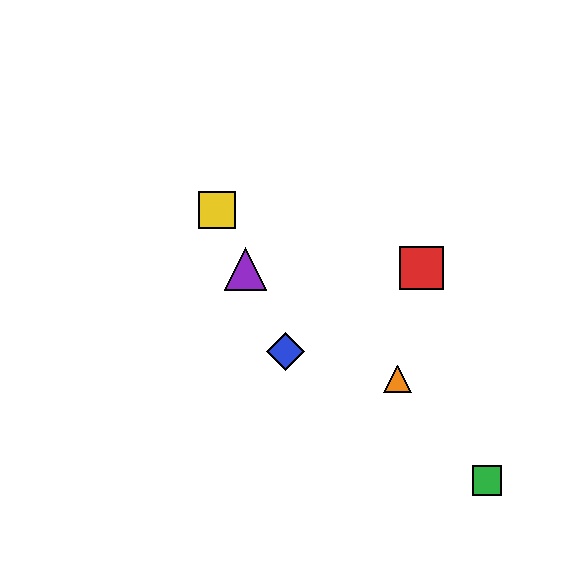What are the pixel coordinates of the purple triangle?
The purple triangle is at (245, 269).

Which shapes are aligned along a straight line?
The blue diamond, the yellow square, the purple triangle are aligned along a straight line.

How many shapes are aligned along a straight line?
3 shapes (the blue diamond, the yellow square, the purple triangle) are aligned along a straight line.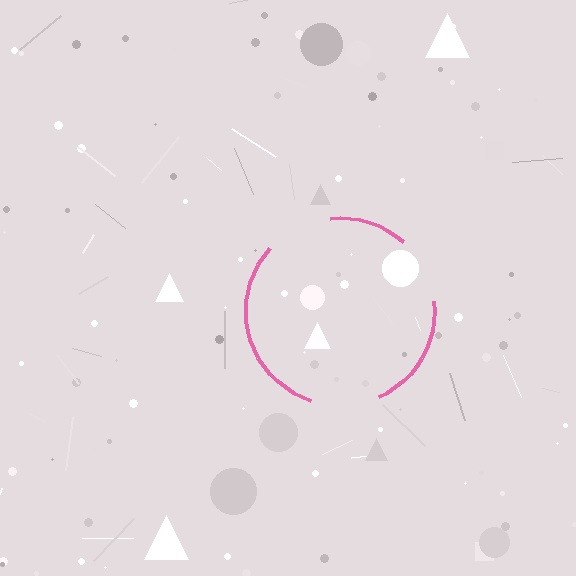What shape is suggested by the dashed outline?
The dashed outline suggests a circle.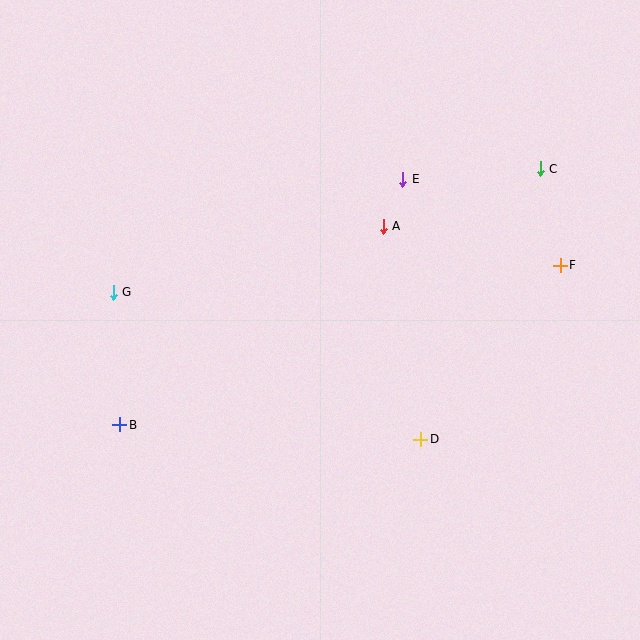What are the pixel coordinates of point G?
Point G is at (113, 292).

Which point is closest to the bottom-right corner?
Point D is closest to the bottom-right corner.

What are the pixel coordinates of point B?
Point B is at (120, 425).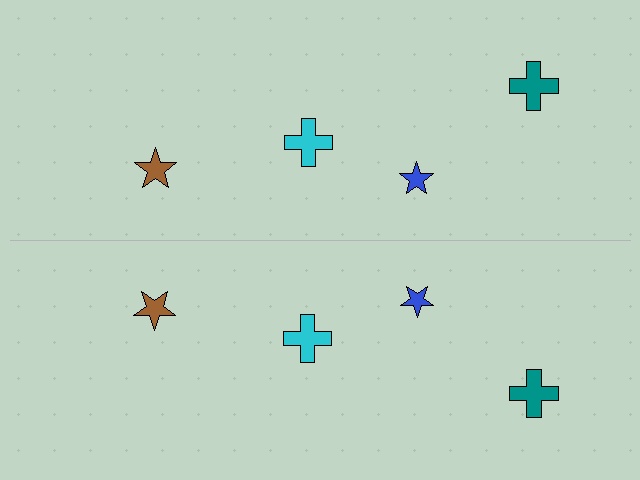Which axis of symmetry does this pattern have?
The pattern has a horizontal axis of symmetry running through the center of the image.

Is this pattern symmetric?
Yes, this pattern has bilateral (reflection) symmetry.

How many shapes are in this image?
There are 8 shapes in this image.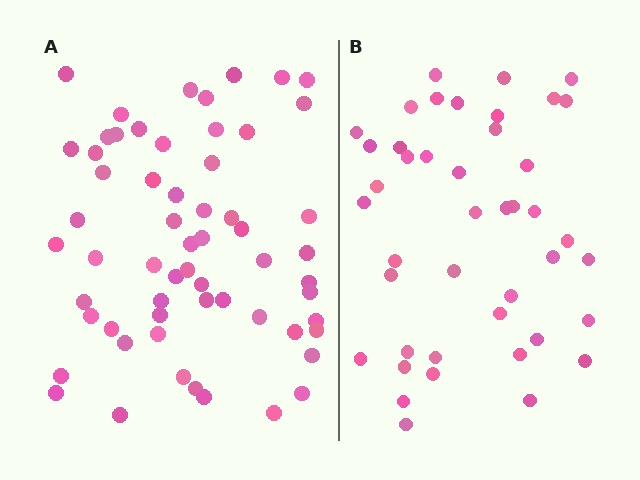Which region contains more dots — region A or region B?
Region A (the left region) has more dots.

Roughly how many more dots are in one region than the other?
Region A has approximately 15 more dots than region B.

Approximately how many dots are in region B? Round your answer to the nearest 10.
About 40 dots. (The exact count is 43, which rounds to 40.)